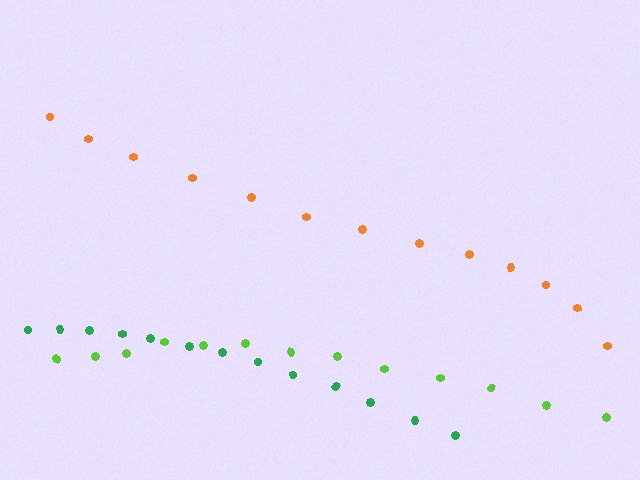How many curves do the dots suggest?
There are 3 distinct paths.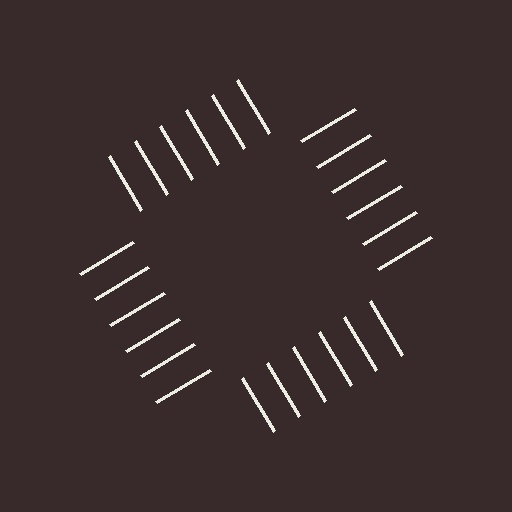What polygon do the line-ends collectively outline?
An illusory square — the line segments terminate on its edges but no continuous stroke is drawn.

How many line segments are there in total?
24 — 6 along each of the 4 edges.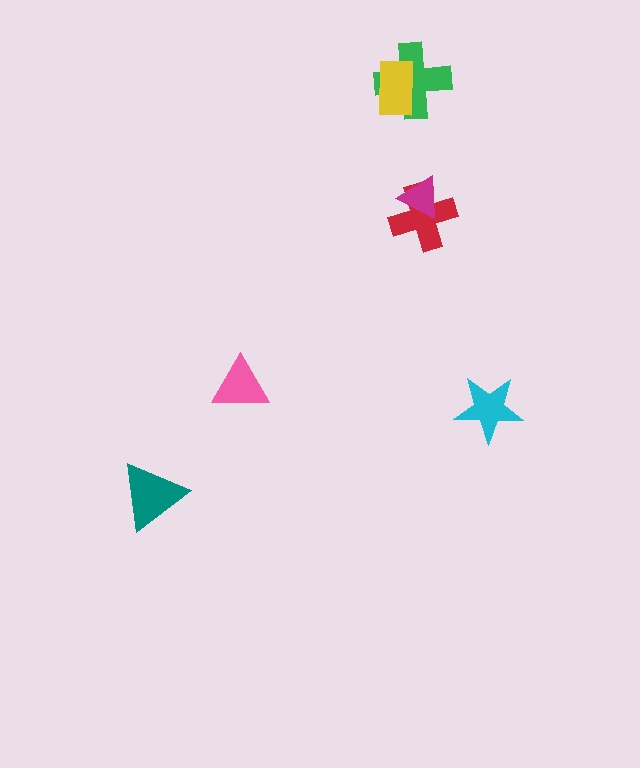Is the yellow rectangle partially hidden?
No, no other shape covers it.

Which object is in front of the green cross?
The yellow rectangle is in front of the green cross.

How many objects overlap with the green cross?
1 object overlaps with the green cross.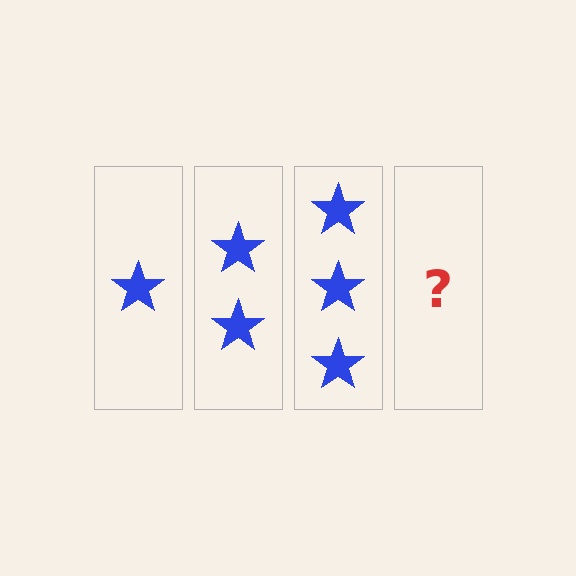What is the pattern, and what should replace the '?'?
The pattern is that each step adds one more star. The '?' should be 4 stars.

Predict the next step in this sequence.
The next step is 4 stars.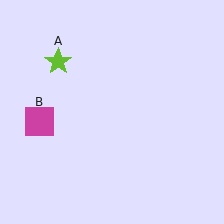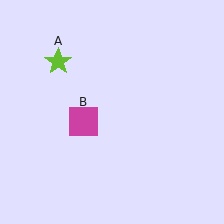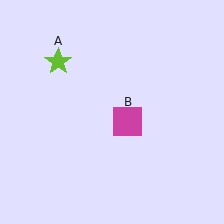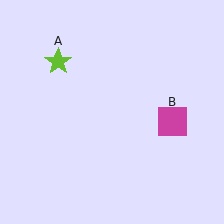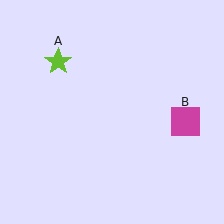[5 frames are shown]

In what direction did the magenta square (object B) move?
The magenta square (object B) moved right.